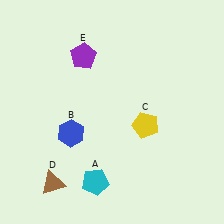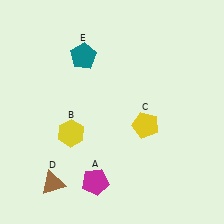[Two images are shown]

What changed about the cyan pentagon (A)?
In Image 1, A is cyan. In Image 2, it changed to magenta.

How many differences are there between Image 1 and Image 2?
There are 3 differences between the two images.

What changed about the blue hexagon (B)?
In Image 1, B is blue. In Image 2, it changed to yellow.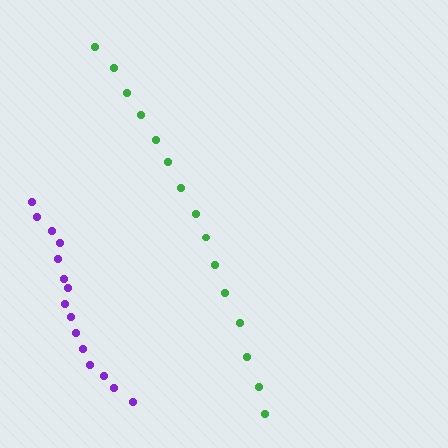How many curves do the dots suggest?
There are 2 distinct paths.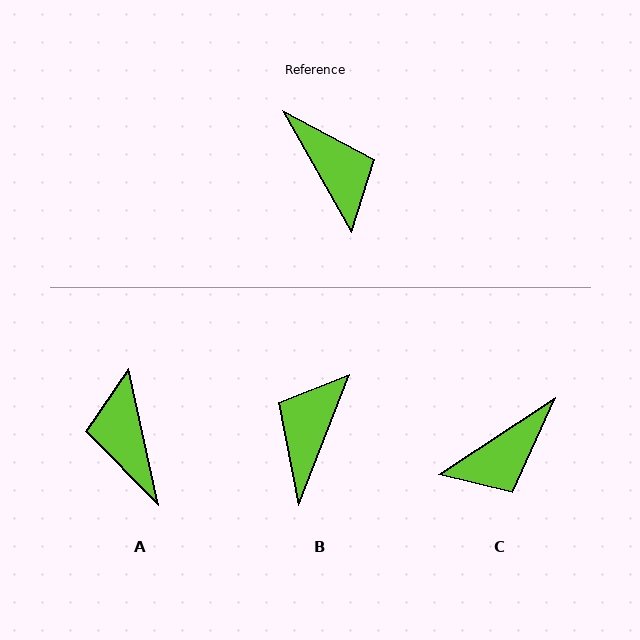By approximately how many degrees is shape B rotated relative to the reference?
Approximately 129 degrees counter-clockwise.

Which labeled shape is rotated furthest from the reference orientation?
A, about 163 degrees away.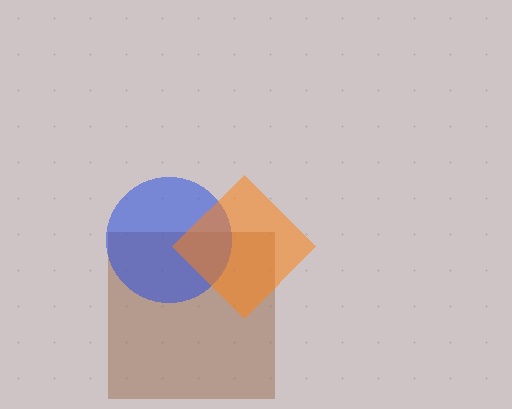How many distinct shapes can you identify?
There are 3 distinct shapes: a brown square, a blue circle, an orange diamond.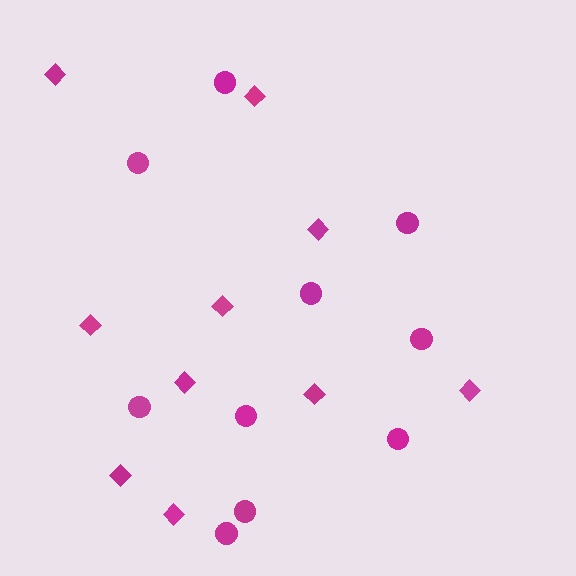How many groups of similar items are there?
There are 2 groups: one group of diamonds (10) and one group of circles (10).